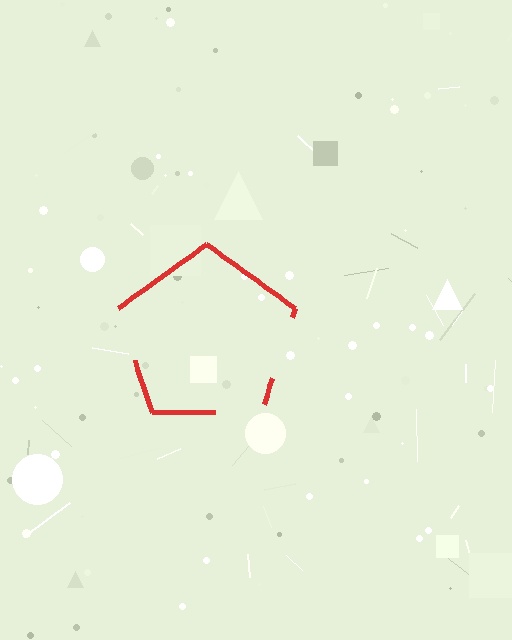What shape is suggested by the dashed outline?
The dashed outline suggests a pentagon.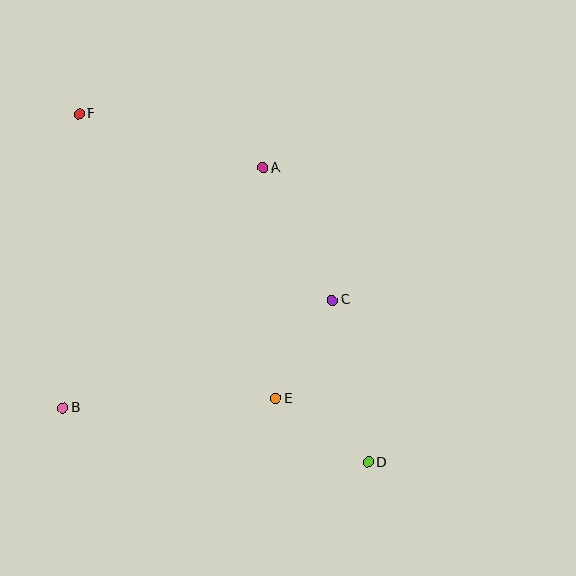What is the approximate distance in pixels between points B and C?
The distance between B and C is approximately 290 pixels.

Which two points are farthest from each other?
Points D and F are farthest from each other.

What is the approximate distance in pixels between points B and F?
The distance between B and F is approximately 295 pixels.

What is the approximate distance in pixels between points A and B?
The distance between A and B is approximately 312 pixels.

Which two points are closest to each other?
Points D and E are closest to each other.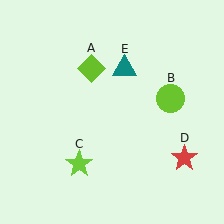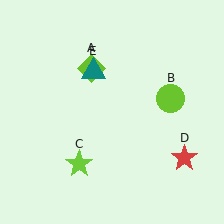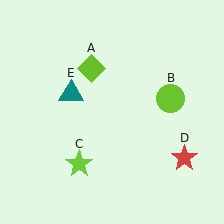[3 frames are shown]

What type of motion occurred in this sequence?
The teal triangle (object E) rotated counterclockwise around the center of the scene.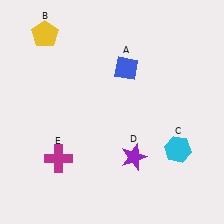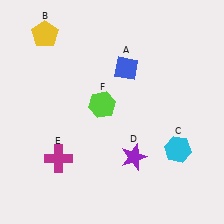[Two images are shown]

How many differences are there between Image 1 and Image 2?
There is 1 difference between the two images.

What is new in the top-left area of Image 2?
A lime hexagon (F) was added in the top-left area of Image 2.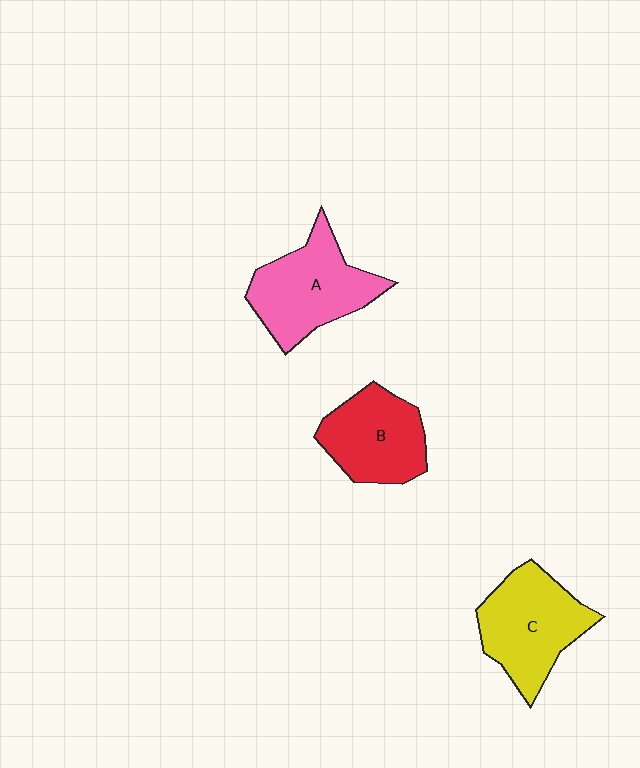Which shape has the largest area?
Shape C (yellow).